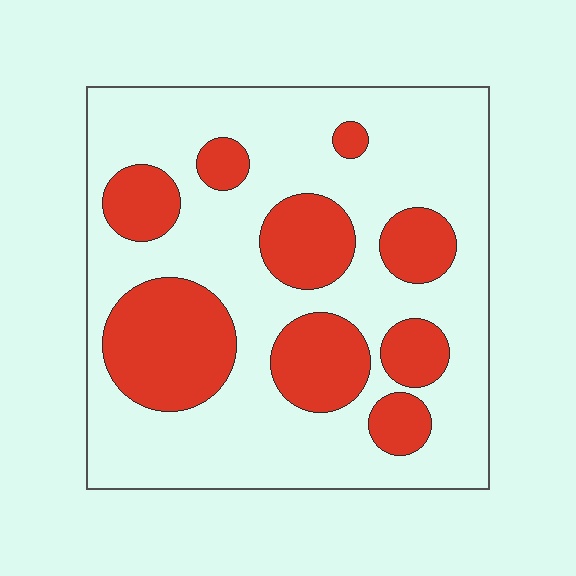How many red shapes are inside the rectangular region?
9.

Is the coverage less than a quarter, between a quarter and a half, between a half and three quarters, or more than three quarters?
Between a quarter and a half.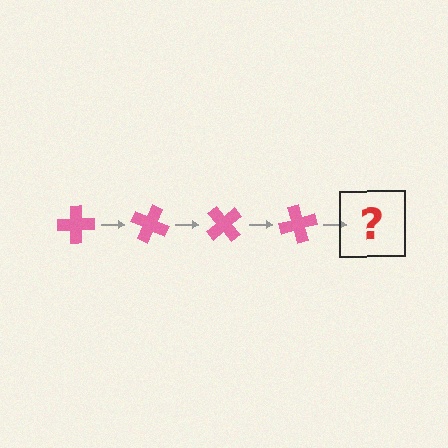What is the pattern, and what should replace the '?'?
The pattern is that the cross rotates 25 degrees each step. The '?' should be a pink cross rotated 100 degrees.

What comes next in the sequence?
The next element should be a pink cross rotated 100 degrees.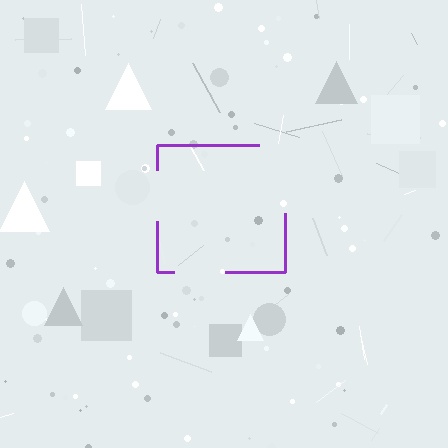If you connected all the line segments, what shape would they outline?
They would outline a square.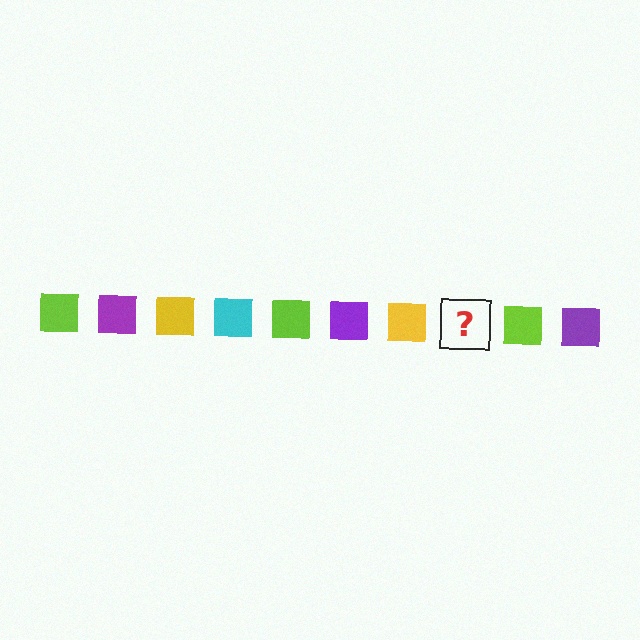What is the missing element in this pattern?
The missing element is a cyan square.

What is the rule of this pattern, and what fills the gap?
The rule is that the pattern cycles through lime, purple, yellow, cyan squares. The gap should be filled with a cyan square.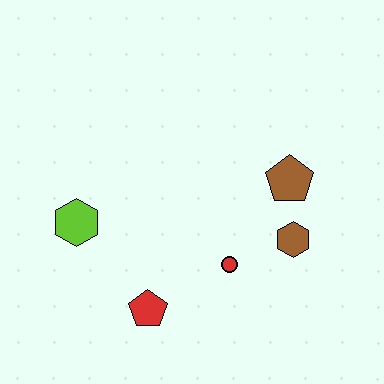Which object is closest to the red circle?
The brown hexagon is closest to the red circle.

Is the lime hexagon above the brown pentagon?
No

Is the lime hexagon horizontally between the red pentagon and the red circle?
No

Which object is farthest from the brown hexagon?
The lime hexagon is farthest from the brown hexagon.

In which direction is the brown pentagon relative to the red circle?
The brown pentagon is above the red circle.